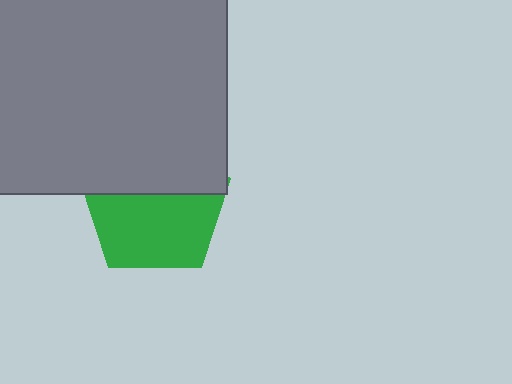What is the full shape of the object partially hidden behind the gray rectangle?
The partially hidden object is a green pentagon.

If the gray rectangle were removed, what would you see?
You would see the complete green pentagon.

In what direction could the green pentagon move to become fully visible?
The green pentagon could move down. That would shift it out from behind the gray rectangle entirely.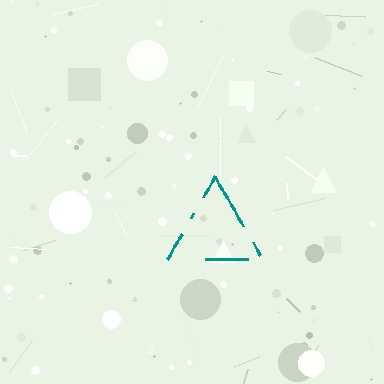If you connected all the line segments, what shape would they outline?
They would outline a triangle.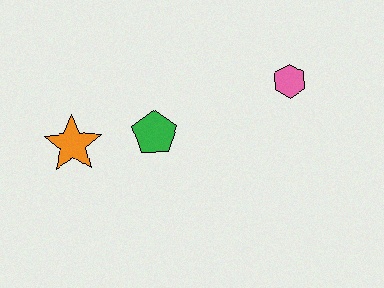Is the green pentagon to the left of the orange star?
No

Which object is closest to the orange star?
The green pentagon is closest to the orange star.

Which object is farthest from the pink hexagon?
The orange star is farthest from the pink hexagon.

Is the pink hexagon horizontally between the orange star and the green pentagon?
No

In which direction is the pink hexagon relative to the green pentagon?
The pink hexagon is to the right of the green pentagon.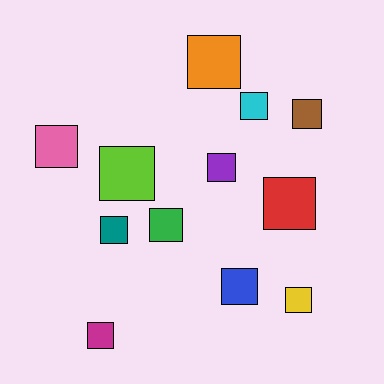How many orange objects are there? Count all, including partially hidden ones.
There is 1 orange object.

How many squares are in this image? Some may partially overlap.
There are 12 squares.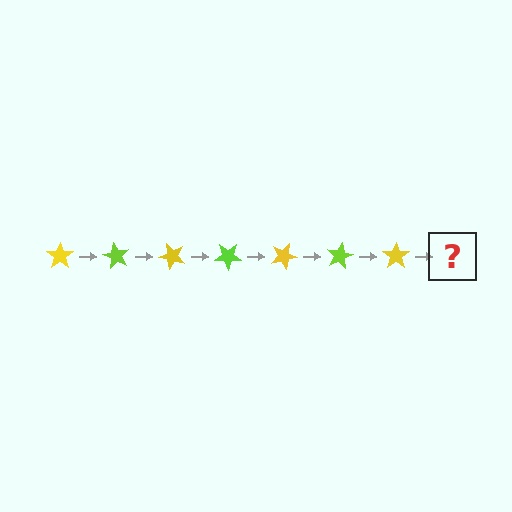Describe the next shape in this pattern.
It should be a lime star, rotated 420 degrees from the start.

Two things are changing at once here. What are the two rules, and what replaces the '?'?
The two rules are that it rotates 60 degrees each step and the color cycles through yellow and lime. The '?' should be a lime star, rotated 420 degrees from the start.